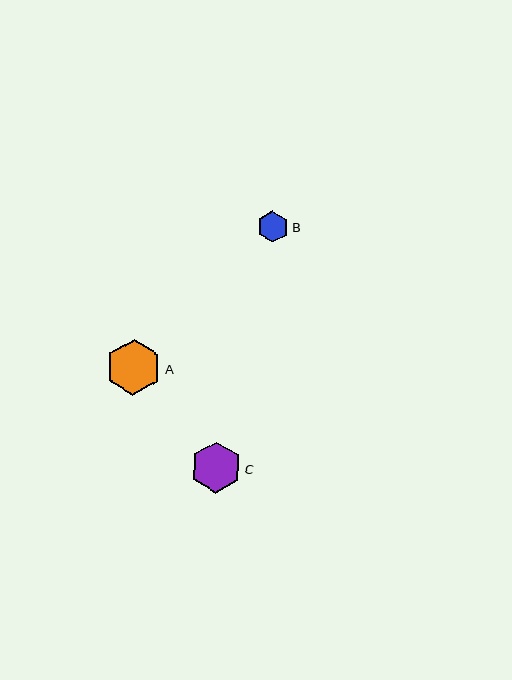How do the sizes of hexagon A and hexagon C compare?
Hexagon A and hexagon C are approximately the same size.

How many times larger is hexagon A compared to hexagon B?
Hexagon A is approximately 1.8 times the size of hexagon B.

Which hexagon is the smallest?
Hexagon B is the smallest with a size of approximately 32 pixels.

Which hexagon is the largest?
Hexagon A is the largest with a size of approximately 55 pixels.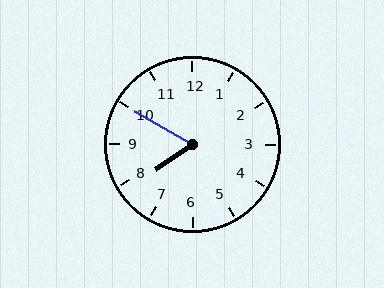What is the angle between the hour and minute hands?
Approximately 65 degrees.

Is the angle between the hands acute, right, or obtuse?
It is acute.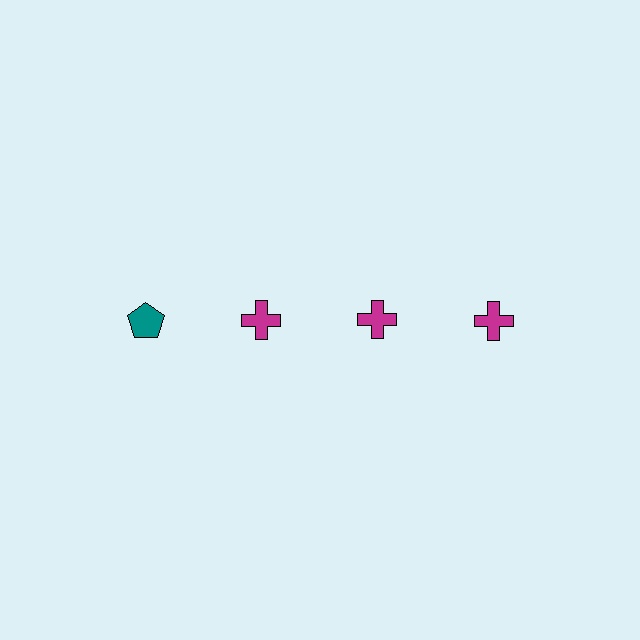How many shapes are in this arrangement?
There are 4 shapes arranged in a grid pattern.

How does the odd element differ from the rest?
It differs in both color (teal instead of magenta) and shape (pentagon instead of cross).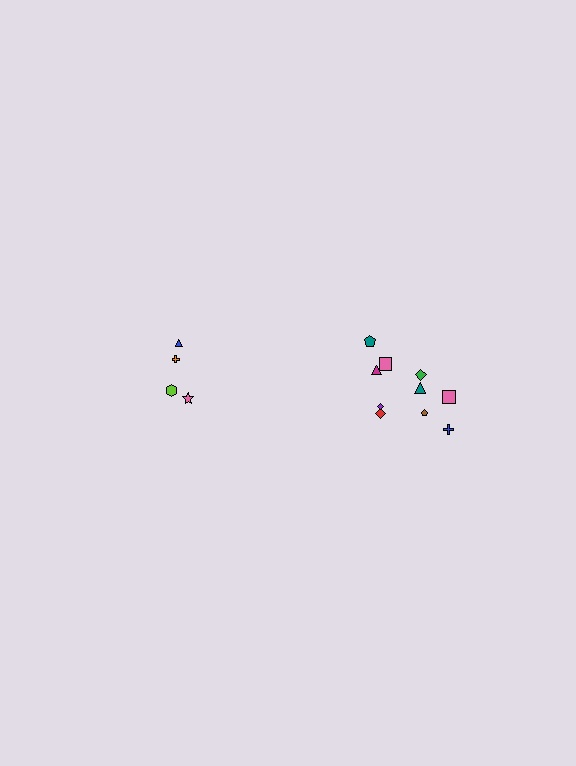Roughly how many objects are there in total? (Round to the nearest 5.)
Roughly 15 objects in total.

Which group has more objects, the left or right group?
The right group.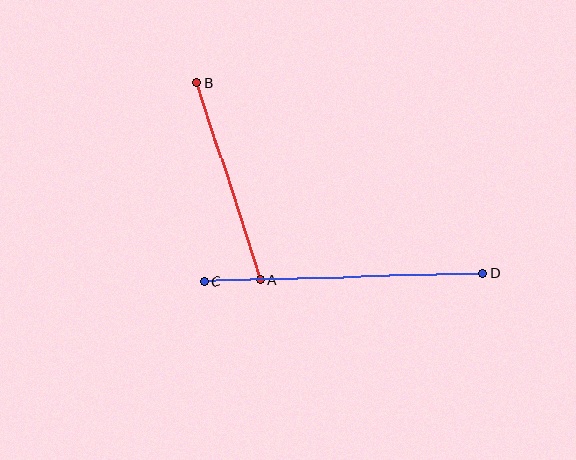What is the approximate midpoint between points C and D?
The midpoint is at approximately (344, 277) pixels.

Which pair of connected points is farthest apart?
Points C and D are farthest apart.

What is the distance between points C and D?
The distance is approximately 279 pixels.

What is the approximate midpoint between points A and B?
The midpoint is at approximately (229, 181) pixels.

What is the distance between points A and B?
The distance is approximately 208 pixels.